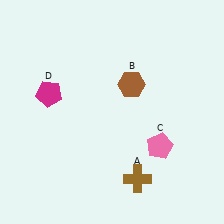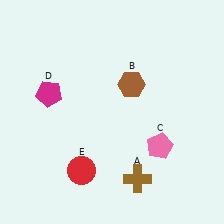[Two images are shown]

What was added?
A red circle (E) was added in Image 2.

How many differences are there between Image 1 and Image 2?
There is 1 difference between the two images.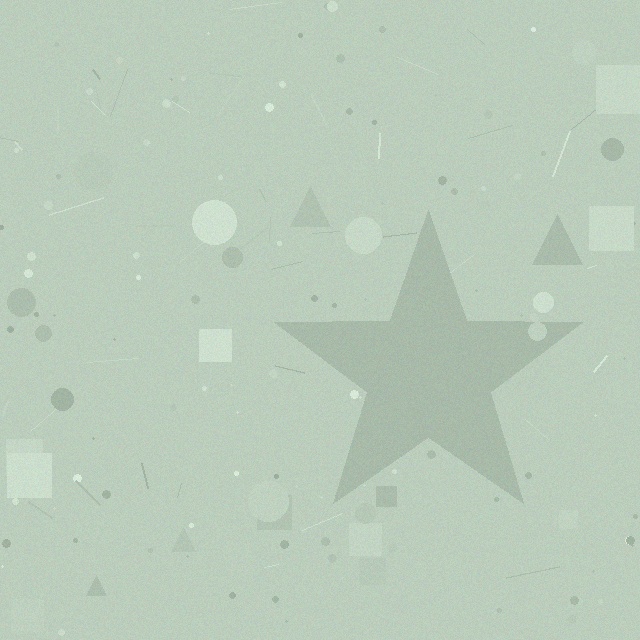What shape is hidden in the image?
A star is hidden in the image.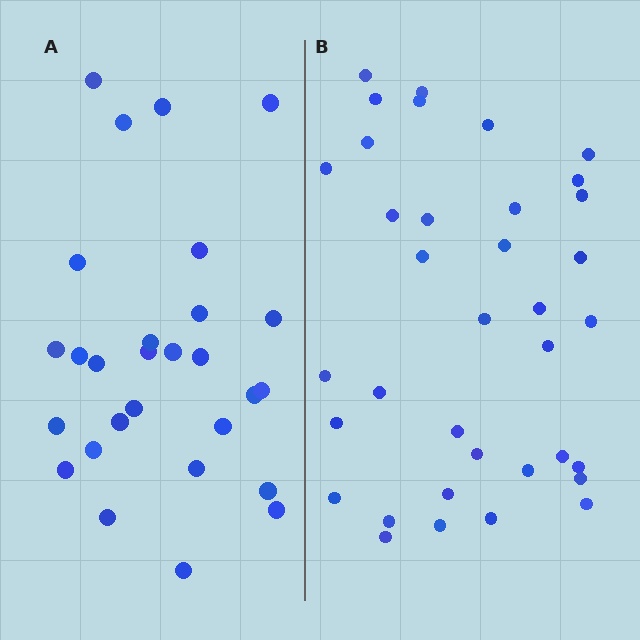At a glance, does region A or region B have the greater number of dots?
Region B (the right region) has more dots.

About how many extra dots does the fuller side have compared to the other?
Region B has roughly 8 or so more dots than region A.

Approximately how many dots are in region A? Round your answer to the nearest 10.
About 30 dots. (The exact count is 28, which rounds to 30.)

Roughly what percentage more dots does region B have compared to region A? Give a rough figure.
About 30% more.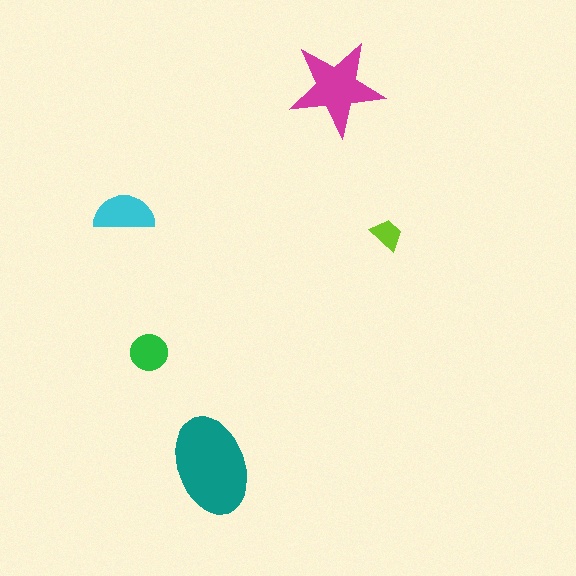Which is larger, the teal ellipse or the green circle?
The teal ellipse.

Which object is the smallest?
The lime trapezoid.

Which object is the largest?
The teal ellipse.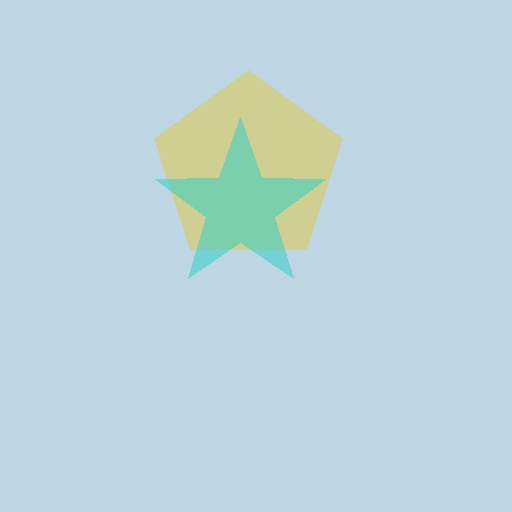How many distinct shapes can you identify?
There are 2 distinct shapes: a yellow pentagon, a cyan star.